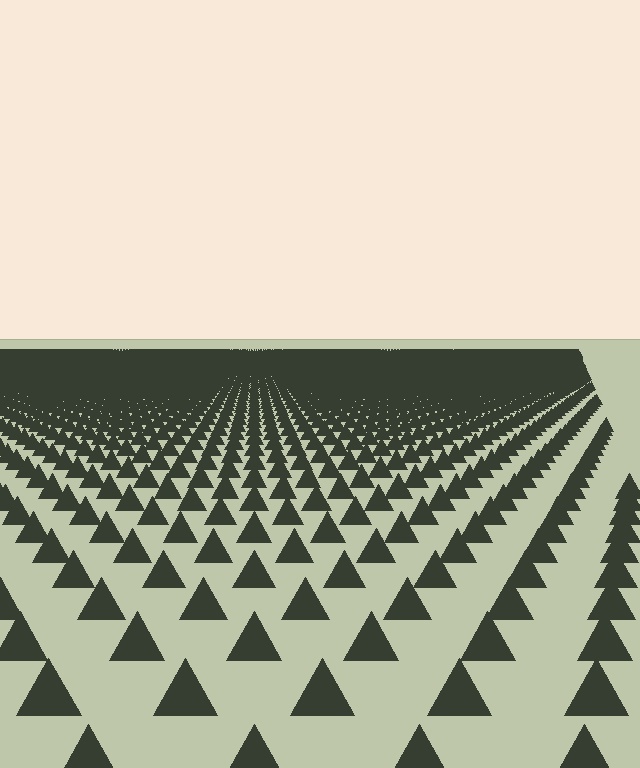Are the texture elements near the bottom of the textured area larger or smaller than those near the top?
Larger. Near the bottom, elements are closer to the viewer and appear at a bigger on-screen size.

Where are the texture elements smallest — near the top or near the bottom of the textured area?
Near the top.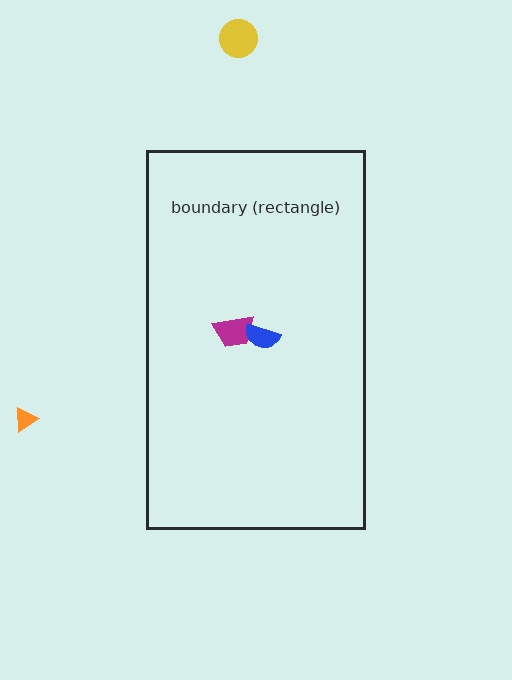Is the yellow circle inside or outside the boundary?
Outside.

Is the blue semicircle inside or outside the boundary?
Inside.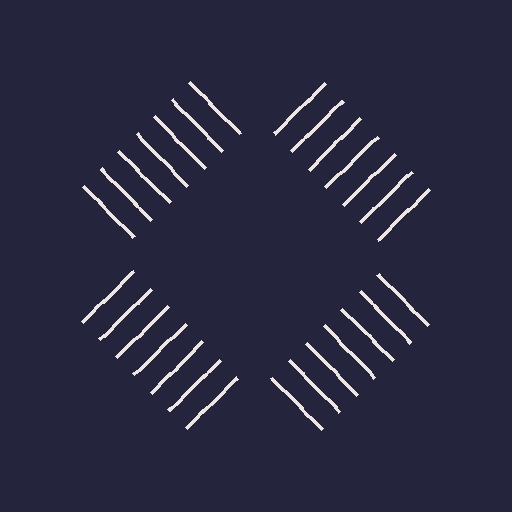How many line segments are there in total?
28 — 7 along each of the 4 edges.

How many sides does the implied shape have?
4 sides — the line-ends trace a square.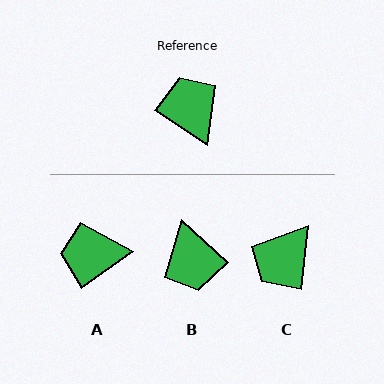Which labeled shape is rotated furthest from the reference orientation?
B, about 171 degrees away.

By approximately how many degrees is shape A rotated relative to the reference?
Approximately 68 degrees counter-clockwise.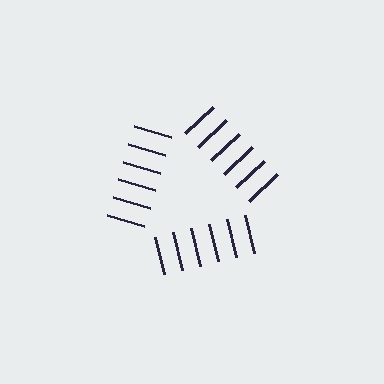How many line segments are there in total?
18 — 6 along each of the 3 edges.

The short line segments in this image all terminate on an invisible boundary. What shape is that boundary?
An illusory triangle — the line segments terminate on its edges but no continuous stroke is drawn.